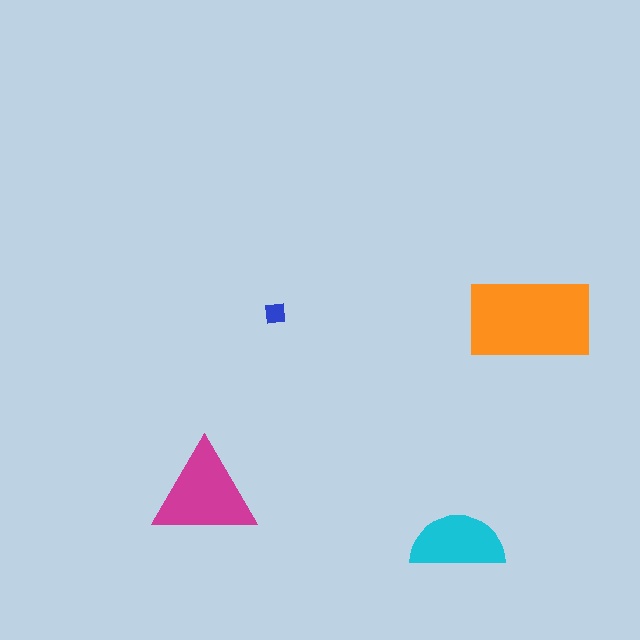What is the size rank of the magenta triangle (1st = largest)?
2nd.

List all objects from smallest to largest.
The blue square, the cyan semicircle, the magenta triangle, the orange rectangle.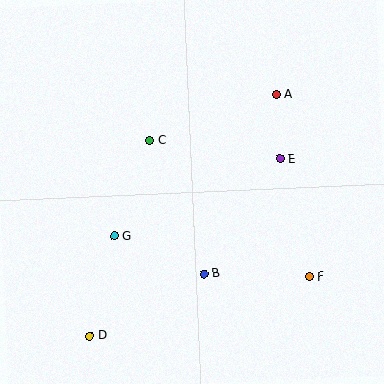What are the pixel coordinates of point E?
Point E is at (280, 159).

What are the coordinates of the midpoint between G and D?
The midpoint between G and D is at (102, 286).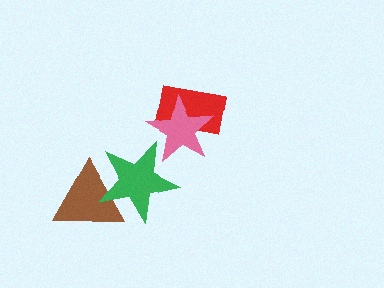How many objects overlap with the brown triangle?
1 object overlaps with the brown triangle.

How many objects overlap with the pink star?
2 objects overlap with the pink star.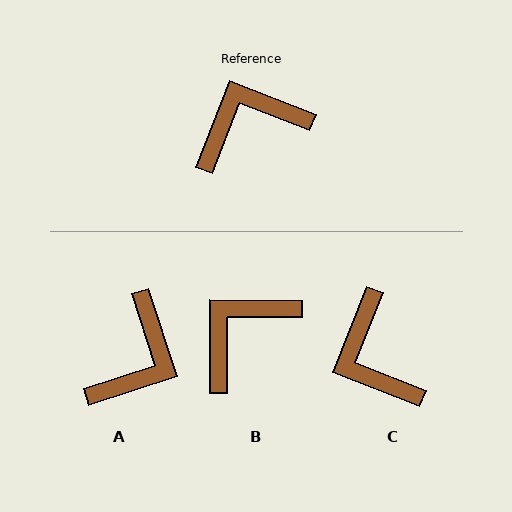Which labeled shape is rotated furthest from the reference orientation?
A, about 141 degrees away.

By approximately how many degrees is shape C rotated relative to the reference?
Approximately 90 degrees counter-clockwise.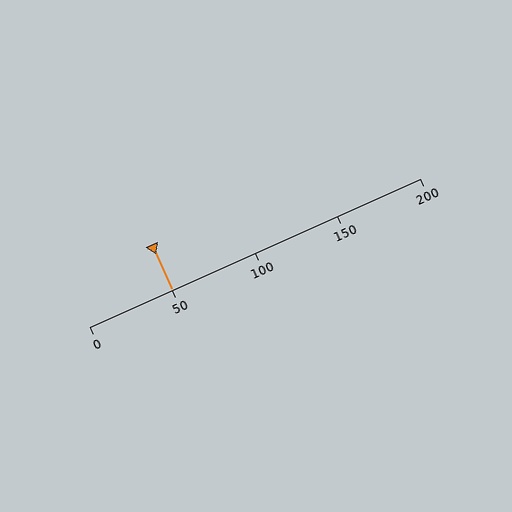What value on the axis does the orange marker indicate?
The marker indicates approximately 50.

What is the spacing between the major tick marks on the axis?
The major ticks are spaced 50 apart.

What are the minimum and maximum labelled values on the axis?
The axis runs from 0 to 200.